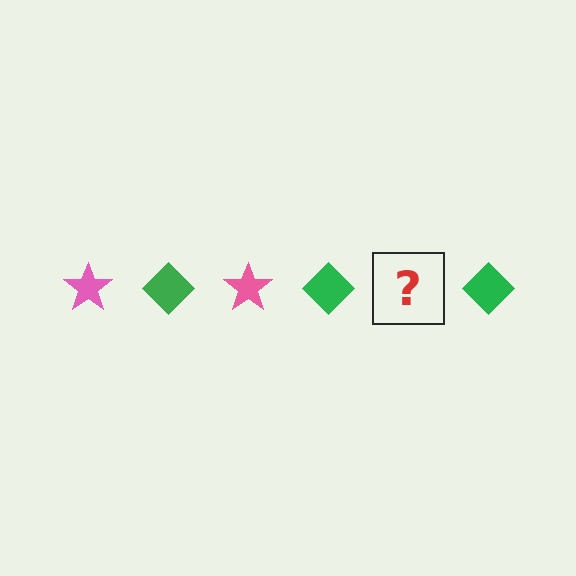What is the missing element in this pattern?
The missing element is a pink star.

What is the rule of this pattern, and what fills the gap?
The rule is that the pattern alternates between pink star and green diamond. The gap should be filled with a pink star.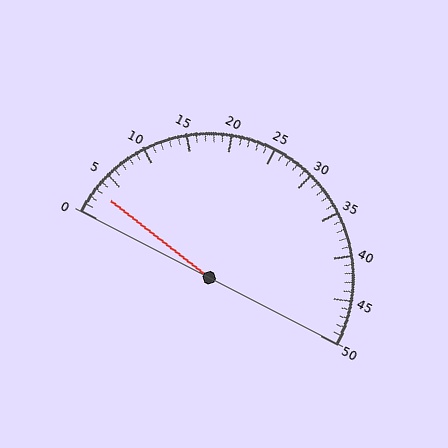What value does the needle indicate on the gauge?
The needle indicates approximately 3.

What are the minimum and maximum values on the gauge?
The gauge ranges from 0 to 50.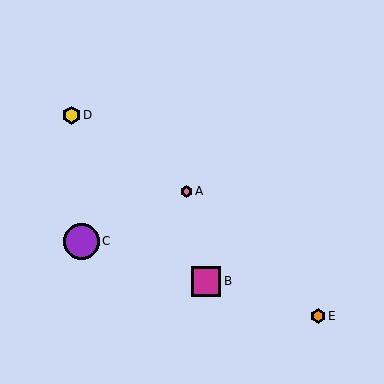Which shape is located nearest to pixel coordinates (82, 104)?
The yellow hexagon (labeled D) at (71, 115) is nearest to that location.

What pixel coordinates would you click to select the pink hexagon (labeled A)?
Click at (186, 191) to select the pink hexagon A.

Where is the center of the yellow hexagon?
The center of the yellow hexagon is at (71, 115).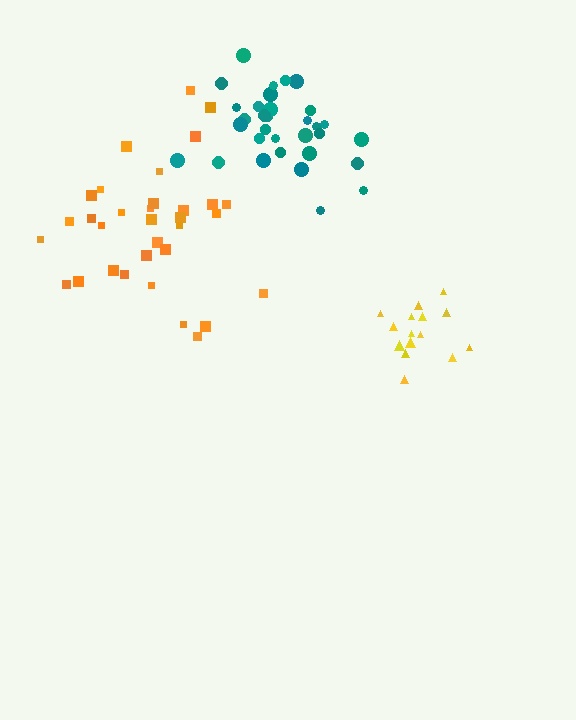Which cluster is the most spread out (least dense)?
Orange.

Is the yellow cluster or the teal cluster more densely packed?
Yellow.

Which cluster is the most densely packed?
Yellow.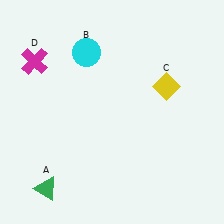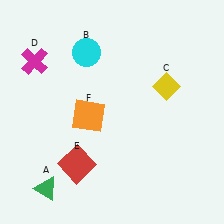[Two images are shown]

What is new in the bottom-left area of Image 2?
An orange square (F) was added in the bottom-left area of Image 2.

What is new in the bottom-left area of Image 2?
A red square (E) was added in the bottom-left area of Image 2.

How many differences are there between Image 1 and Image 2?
There are 2 differences between the two images.